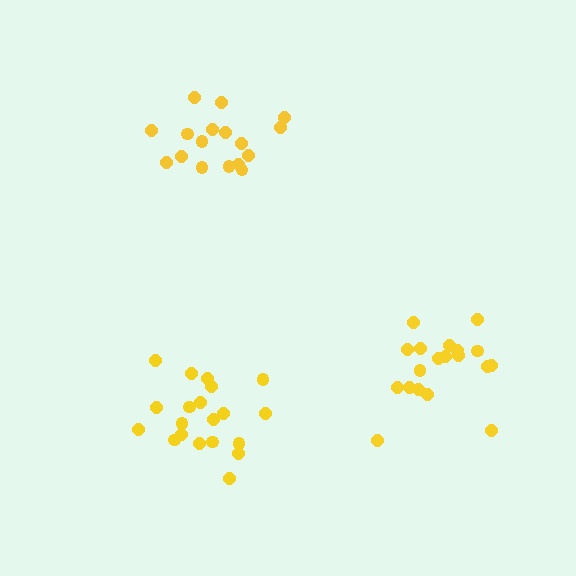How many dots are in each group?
Group 1: 17 dots, Group 2: 20 dots, Group 3: 19 dots (56 total).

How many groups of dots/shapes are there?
There are 3 groups.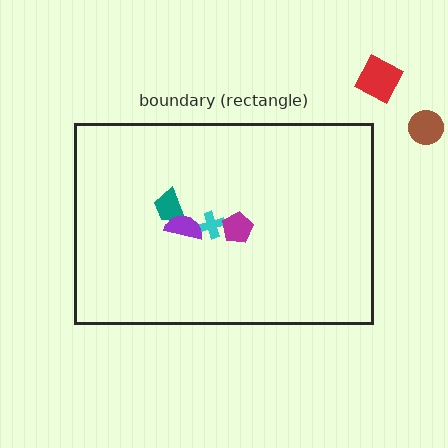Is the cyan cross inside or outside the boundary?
Inside.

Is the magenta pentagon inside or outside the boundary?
Inside.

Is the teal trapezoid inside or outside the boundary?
Inside.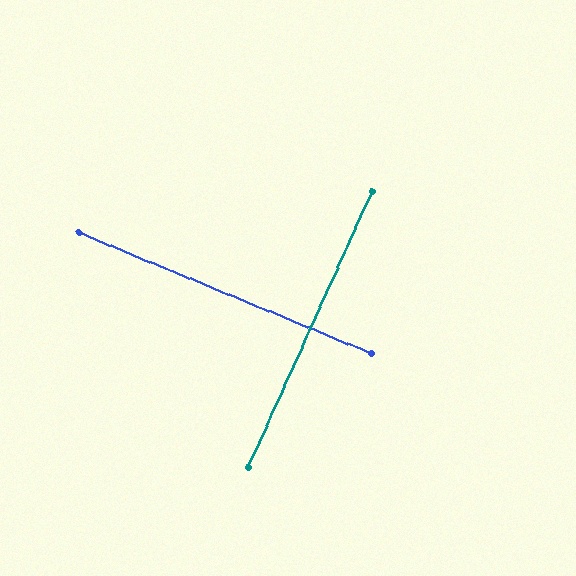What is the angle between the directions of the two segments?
Approximately 88 degrees.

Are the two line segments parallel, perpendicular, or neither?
Perpendicular — they meet at approximately 88°.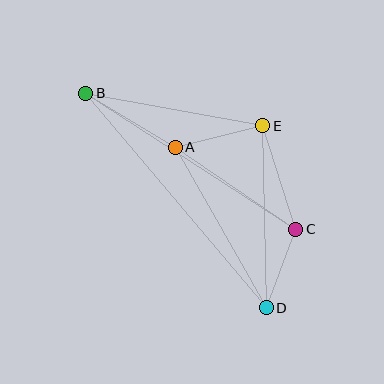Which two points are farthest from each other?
Points B and D are farthest from each other.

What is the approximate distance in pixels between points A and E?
The distance between A and E is approximately 90 pixels.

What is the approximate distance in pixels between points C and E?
The distance between C and E is approximately 109 pixels.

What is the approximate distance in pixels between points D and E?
The distance between D and E is approximately 182 pixels.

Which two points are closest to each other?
Points C and D are closest to each other.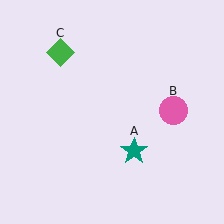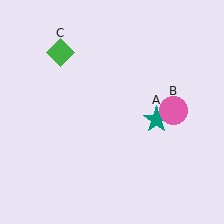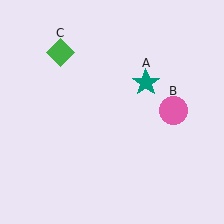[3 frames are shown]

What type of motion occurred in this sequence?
The teal star (object A) rotated counterclockwise around the center of the scene.